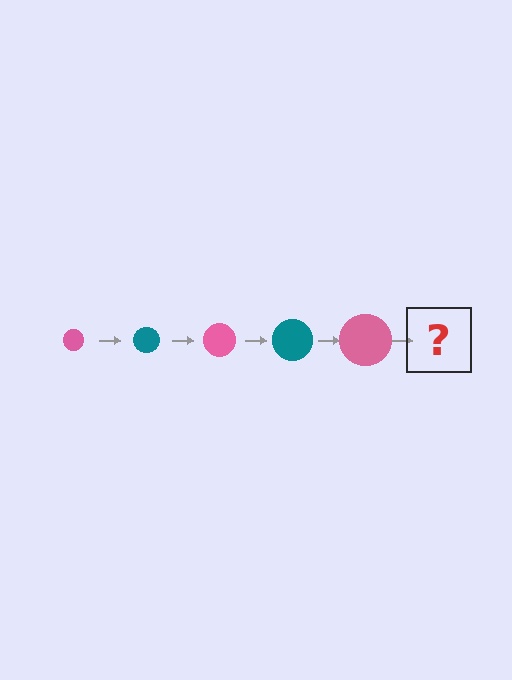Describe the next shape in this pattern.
It should be a teal circle, larger than the previous one.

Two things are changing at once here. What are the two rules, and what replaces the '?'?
The two rules are that the circle grows larger each step and the color cycles through pink and teal. The '?' should be a teal circle, larger than the previous one.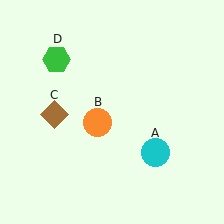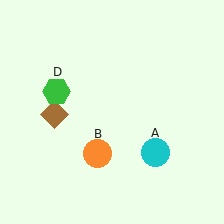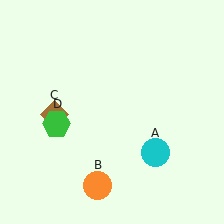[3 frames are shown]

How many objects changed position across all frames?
2 objects changed position: orange circle (object B), green hexagon (object D).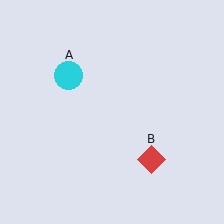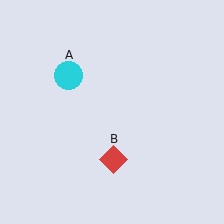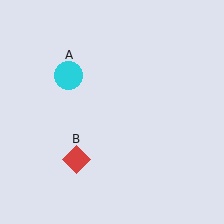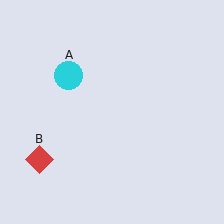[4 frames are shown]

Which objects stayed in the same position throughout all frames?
Cyan circle (object A) remained stationary.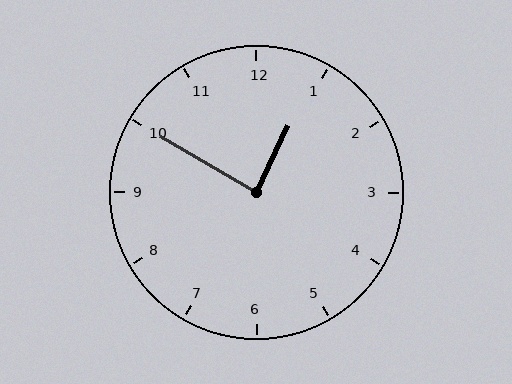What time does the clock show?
12:50.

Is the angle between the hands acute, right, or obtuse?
It is right.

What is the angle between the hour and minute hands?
Approximately 85 degrees.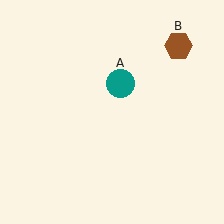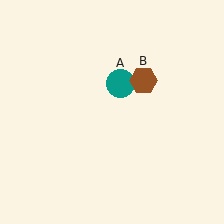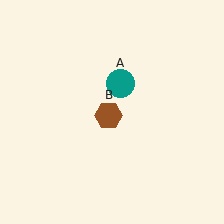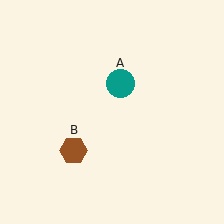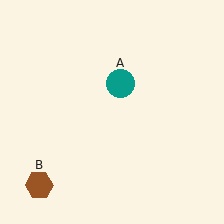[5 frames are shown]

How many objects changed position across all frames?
1 object changed position: brown hexagon (object B).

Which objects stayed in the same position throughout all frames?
Teal circle (object A) remained stationary.